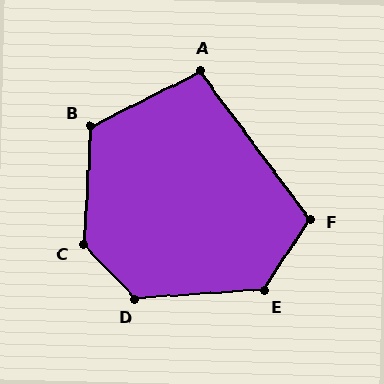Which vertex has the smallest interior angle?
A, at approximately 100 degrees.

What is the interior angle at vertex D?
Approximately 130 degrees (obtuse).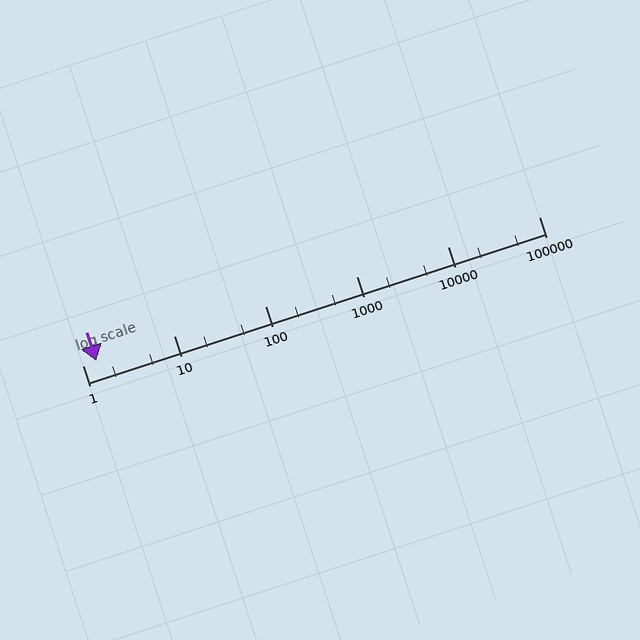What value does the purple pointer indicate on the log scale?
The pointer indicates approximately 1.4.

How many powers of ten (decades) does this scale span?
The scale spans 5 decades, from 1 to 100000.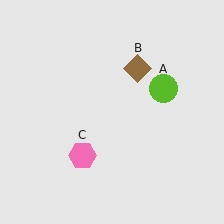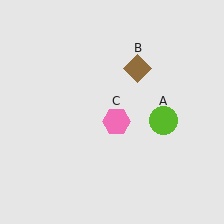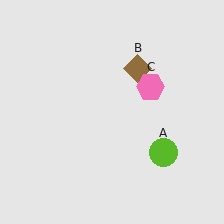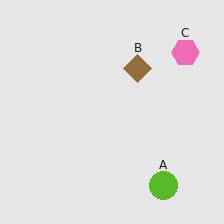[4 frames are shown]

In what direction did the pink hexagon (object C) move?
The pink hexagon (object C) moved up and to the right.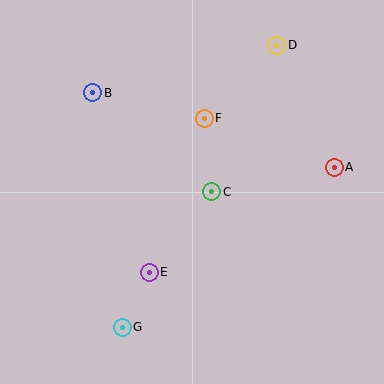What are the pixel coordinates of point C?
Point C is at (212, 192).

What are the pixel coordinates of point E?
Point E is at (149, 272).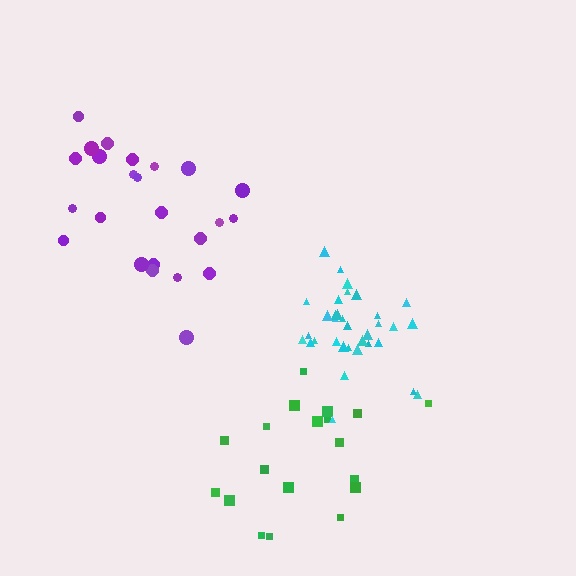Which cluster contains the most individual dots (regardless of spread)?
Cyan (34).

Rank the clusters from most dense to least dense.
cyan, purple, green.